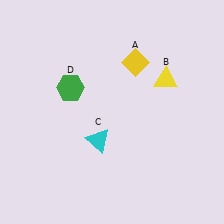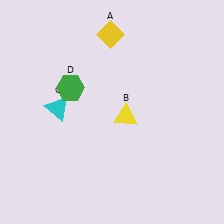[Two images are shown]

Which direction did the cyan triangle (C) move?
The cyan triangle (C) moved left.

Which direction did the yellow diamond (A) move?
The yellow diamond (A) moved up.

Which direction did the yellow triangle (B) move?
The yellow triangle (B) moved left.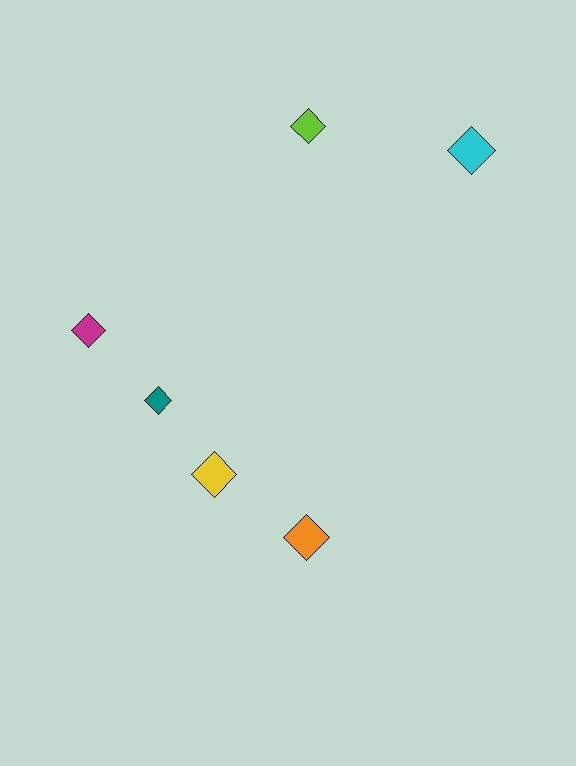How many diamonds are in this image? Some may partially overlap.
There are 6 diamonds.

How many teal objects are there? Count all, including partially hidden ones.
There is 1 teal object.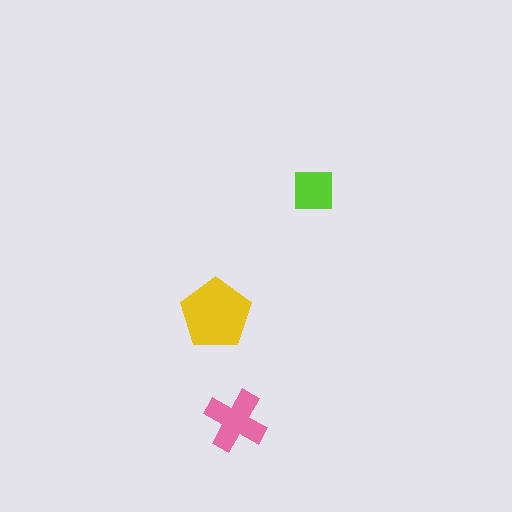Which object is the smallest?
The lime square.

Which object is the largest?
The yellow pentagon.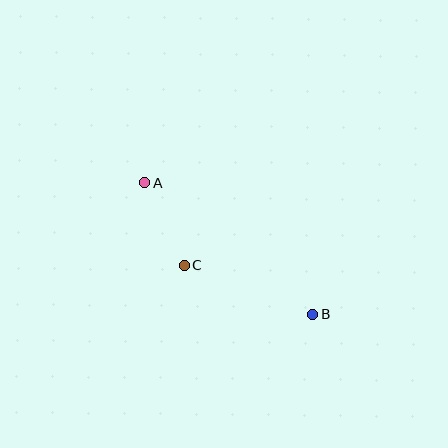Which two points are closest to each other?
Points A and C are closest to each other.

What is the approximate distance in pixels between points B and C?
The distance between B and C is approximately 138 pixels.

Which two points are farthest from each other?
Points A and B are farthest from each other.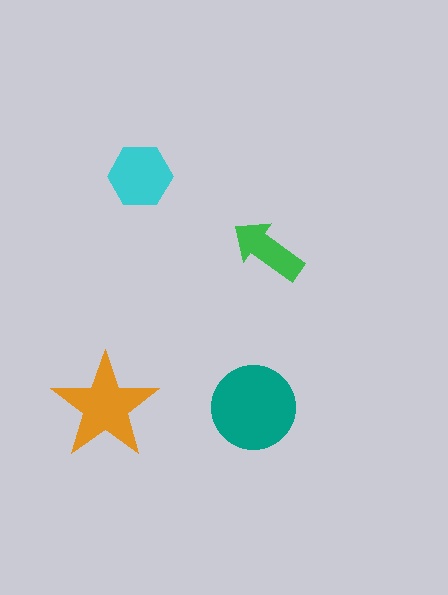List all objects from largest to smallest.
The teal circle, the orange star, the cyan hexagon, the green arrow.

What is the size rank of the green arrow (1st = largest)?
4th.